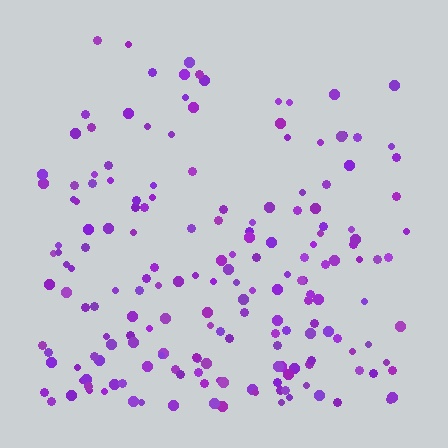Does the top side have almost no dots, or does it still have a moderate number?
Still a moderate number, just noticeably fewer than the bottom.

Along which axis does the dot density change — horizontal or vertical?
Vertical.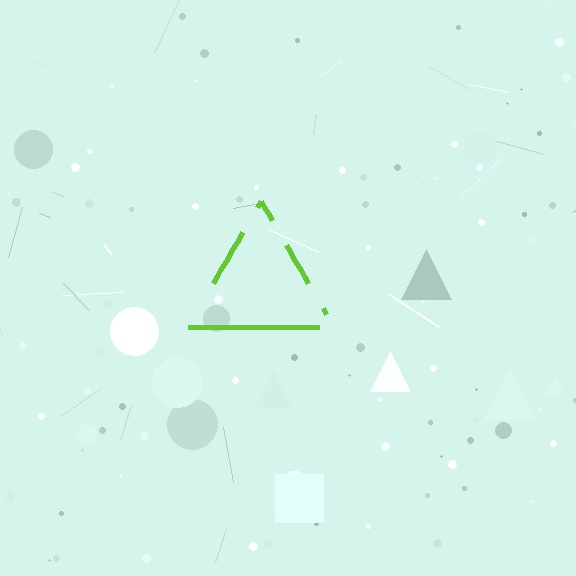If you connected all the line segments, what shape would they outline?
They would outline a triangle.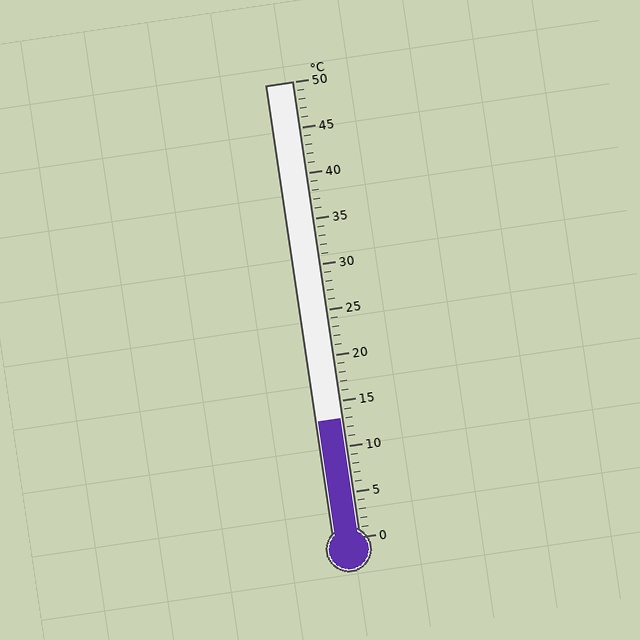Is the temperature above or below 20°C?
The temperature is below 20°C.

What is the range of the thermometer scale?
The thermometer scale ranges from 0°C to 50°C.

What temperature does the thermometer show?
The thermometer shows approximately 13°C.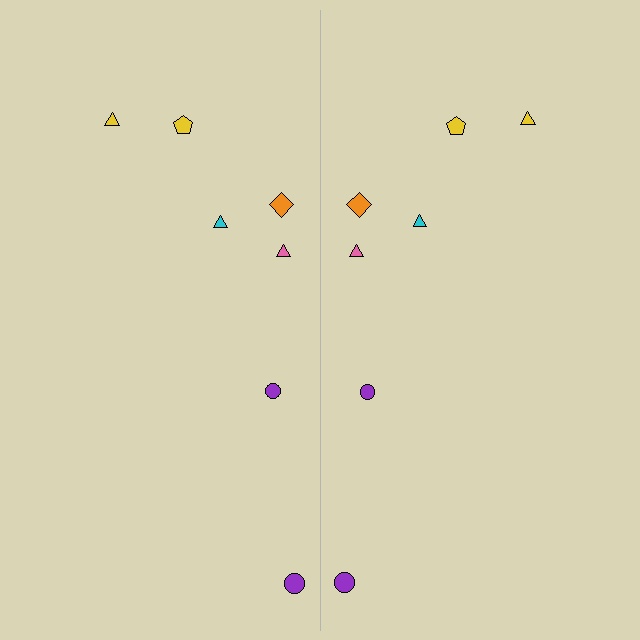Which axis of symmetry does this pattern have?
The pattern has a vertical axis of symmetry running through the center of the image.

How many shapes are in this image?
There are 14 shapes in this image.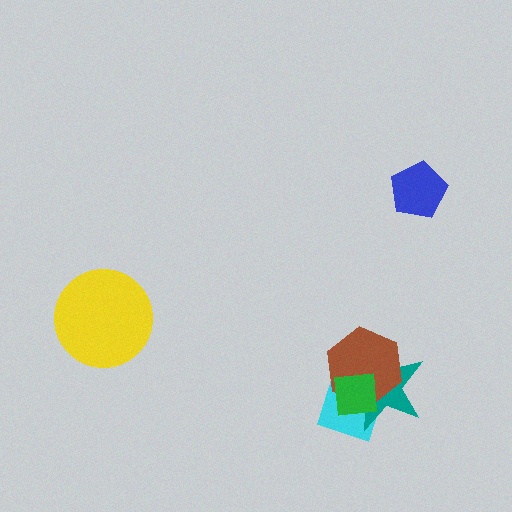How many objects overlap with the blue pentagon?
0 objects overlap with the blue pentagon.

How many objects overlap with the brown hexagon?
3 objects overlap with the brown hexagon.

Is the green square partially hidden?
No, no other shape covers it.